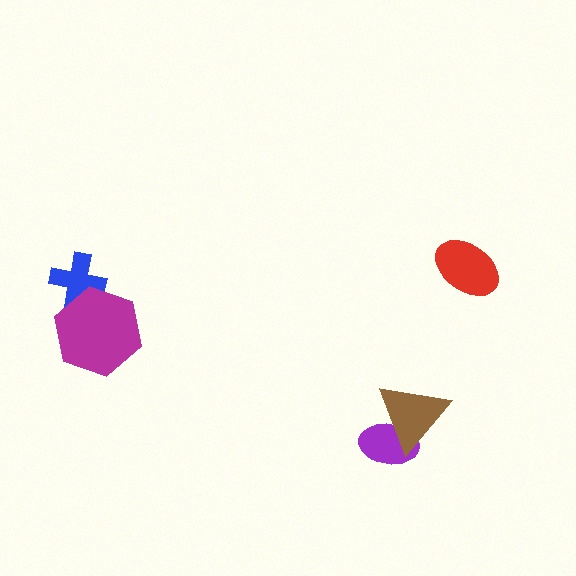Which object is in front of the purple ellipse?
The brown triangle is in front of the purple ellipse.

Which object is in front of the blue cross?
The magenta hexagon is in front of the blue cross.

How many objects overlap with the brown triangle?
1 object overlaps with the brown triangle.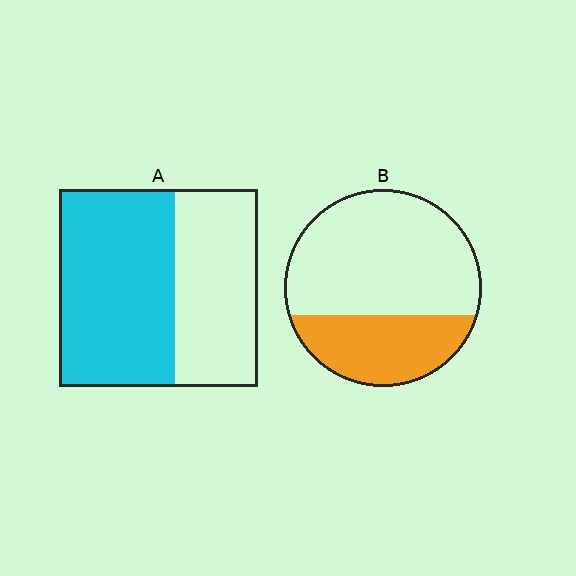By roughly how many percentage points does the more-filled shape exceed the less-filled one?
By roughly 25 percentage points (A over B).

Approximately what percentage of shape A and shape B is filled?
A is approximately 60% and B is approximately 35%.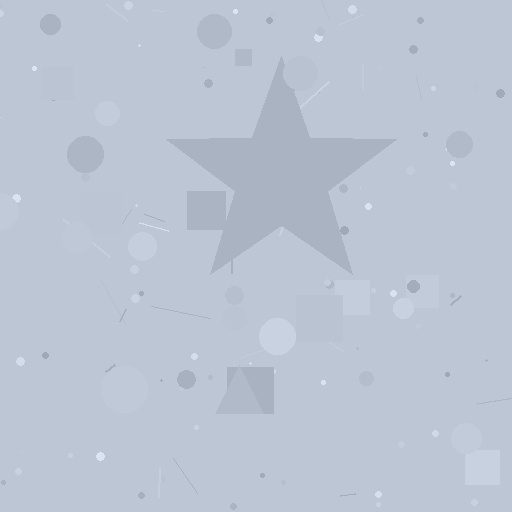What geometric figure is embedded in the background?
A star is embedded in the background.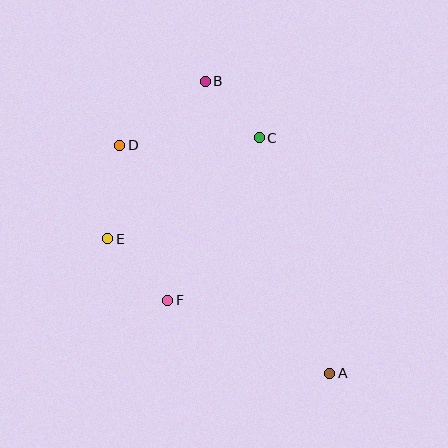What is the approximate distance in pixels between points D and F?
The distance between D and F is approximately 162 pixels.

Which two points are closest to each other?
Points B and C are closest to each other.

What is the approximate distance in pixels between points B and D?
The distance between B and D is approximately 107 pixels.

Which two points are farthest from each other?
Points A and B are farthest from each other.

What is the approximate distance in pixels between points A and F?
The distance between A and F is approximately 177 pixels.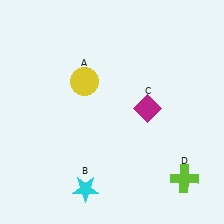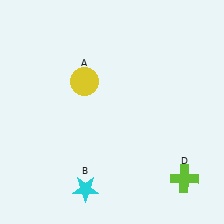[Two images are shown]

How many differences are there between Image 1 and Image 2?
There is 1 difference between the two images.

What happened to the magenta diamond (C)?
The magenta diamond (C) was removed in Image 2. It was in the top-right area of Image 1.